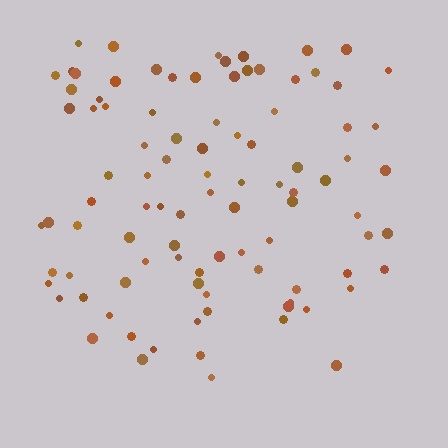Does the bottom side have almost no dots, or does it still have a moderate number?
Still a moderate number, just noticeably fewer than the top.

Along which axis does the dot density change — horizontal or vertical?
Vertical.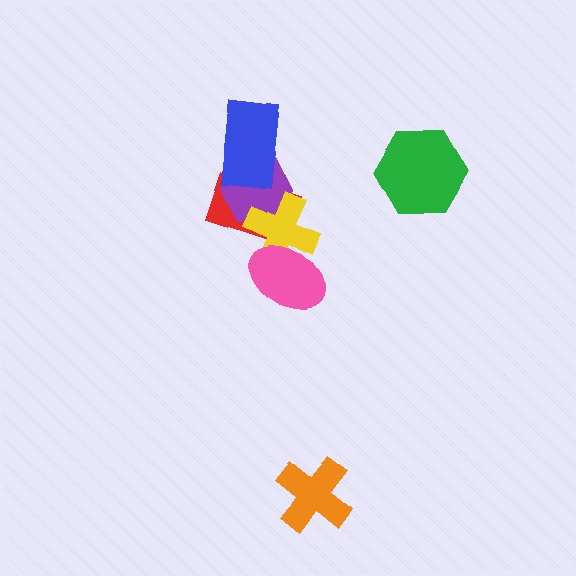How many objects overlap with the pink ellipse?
1 object overlaps with the pink ellipse.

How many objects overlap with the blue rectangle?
2 objects overlap with the blue rectangle.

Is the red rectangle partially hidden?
Yes, it is partially covered by another shape.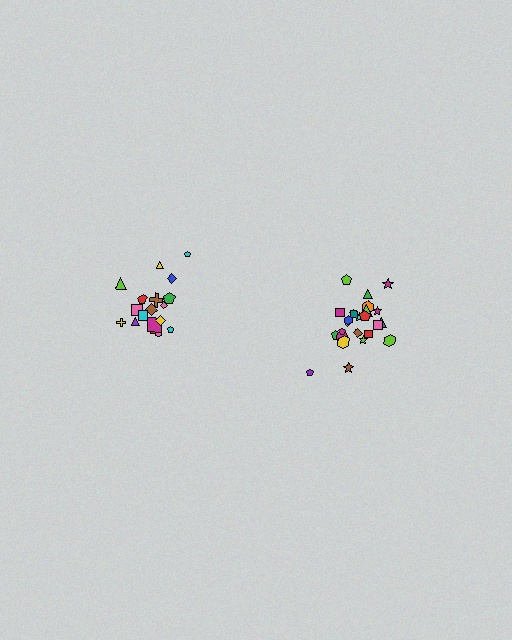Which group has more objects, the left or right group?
The right group.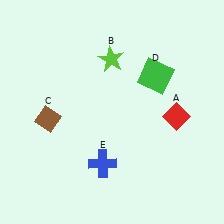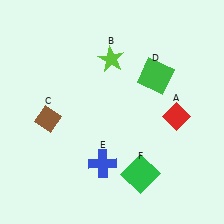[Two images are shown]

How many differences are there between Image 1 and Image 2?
There is 1 difference between the two images.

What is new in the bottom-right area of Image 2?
A green square (F) was added in the bottom-right area of Image 2.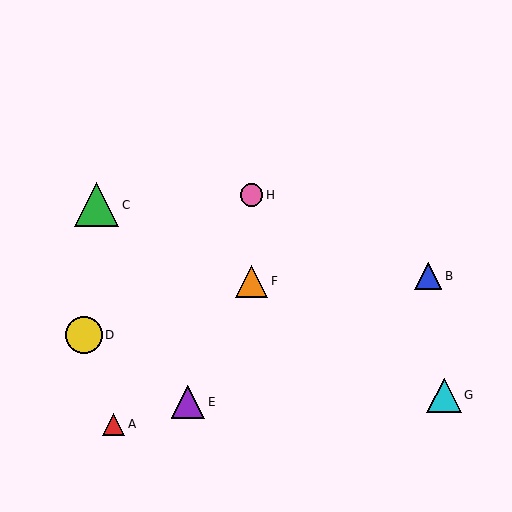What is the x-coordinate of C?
Object C is at x≈97.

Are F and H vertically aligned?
Yes, both are at x≈252.